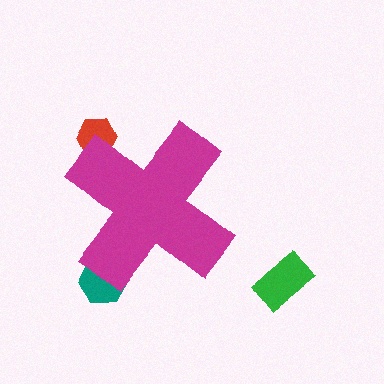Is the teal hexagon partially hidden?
Yes, the teal hexagon is partially hidden behind the magenta cross.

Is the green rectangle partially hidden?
No, the green rectangle is fully visible.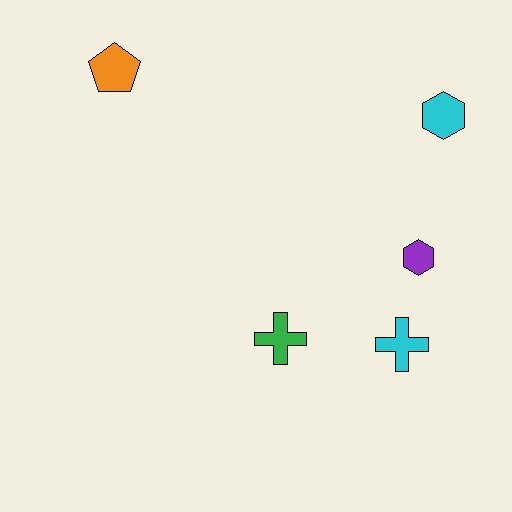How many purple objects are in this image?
There is 1 purple object.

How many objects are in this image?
There are 5 objects.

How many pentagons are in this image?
There is 1 pentagon.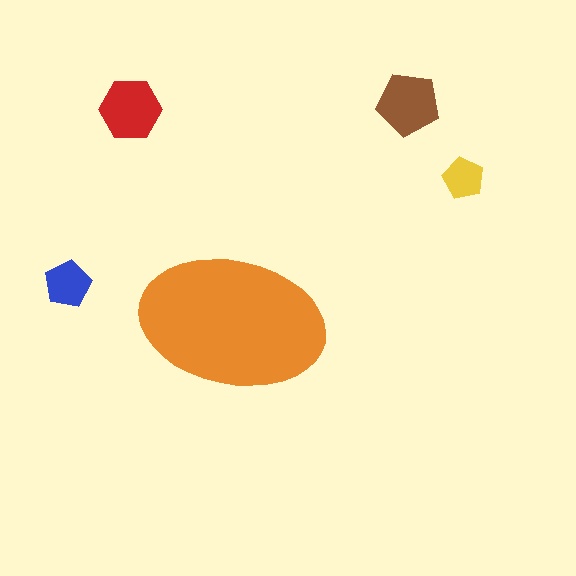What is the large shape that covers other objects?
An orange ellipse.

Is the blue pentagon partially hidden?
No, the blue pentagon is fully visible.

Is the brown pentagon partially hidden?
No, the brown pentagon is fully visible.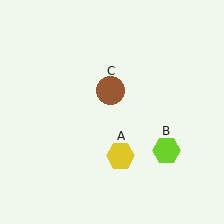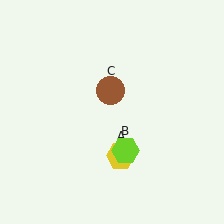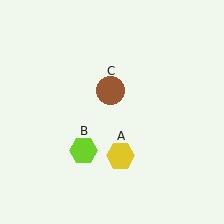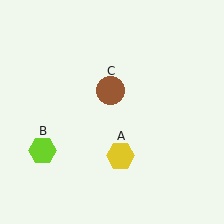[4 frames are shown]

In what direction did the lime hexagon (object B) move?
The lime hexagon (object B) moved left.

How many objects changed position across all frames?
1 object changed position: lime hexagon (object B).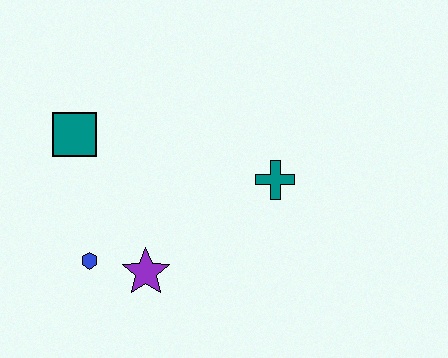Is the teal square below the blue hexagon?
No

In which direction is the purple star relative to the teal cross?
The purple star is to the left of the teal cross.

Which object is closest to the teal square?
The blue hexagon is closest to the teal square.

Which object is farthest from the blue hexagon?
The teal cross is farthest from the blue hexagon.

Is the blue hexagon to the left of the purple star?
Yes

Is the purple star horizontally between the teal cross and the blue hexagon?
Yes